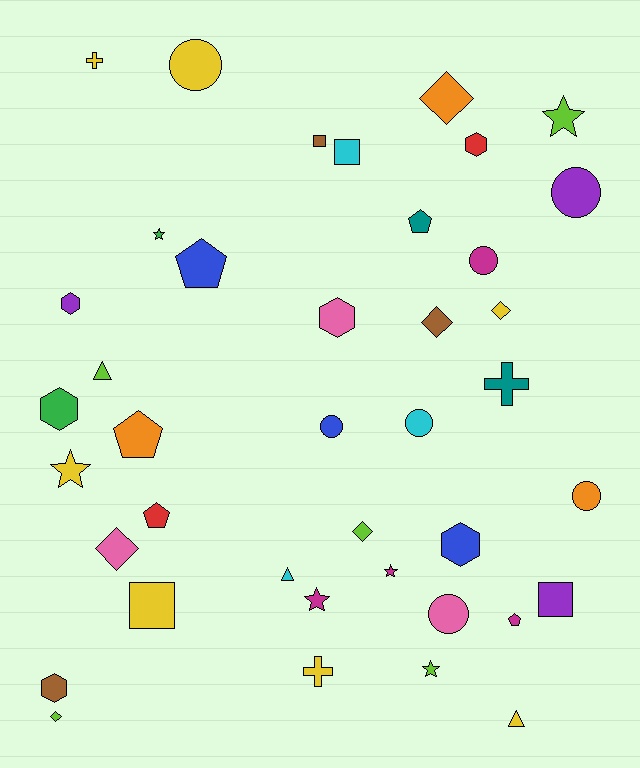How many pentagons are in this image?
There are 5 pentagons.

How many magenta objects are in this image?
There are 4 magenta objects.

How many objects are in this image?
There are 40 objects.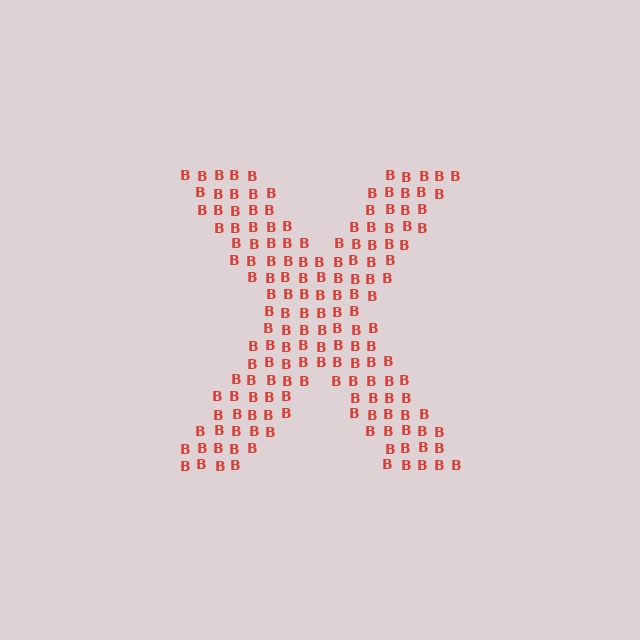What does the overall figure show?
The overall figure shows the letter X.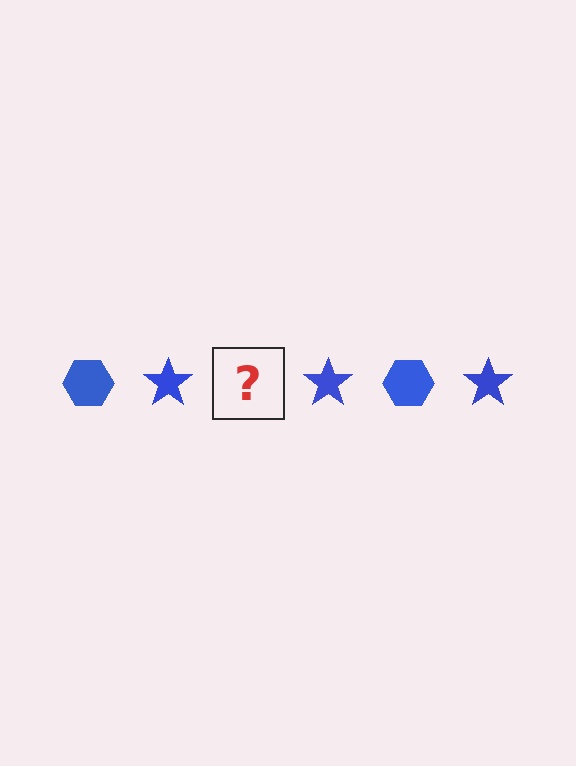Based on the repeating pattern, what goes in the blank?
The blank should be a blue hexagon.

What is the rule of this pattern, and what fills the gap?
The rule is that the pattern cycles through hexagon, star shapes in blue. The gap should be filled with a blue hexagon.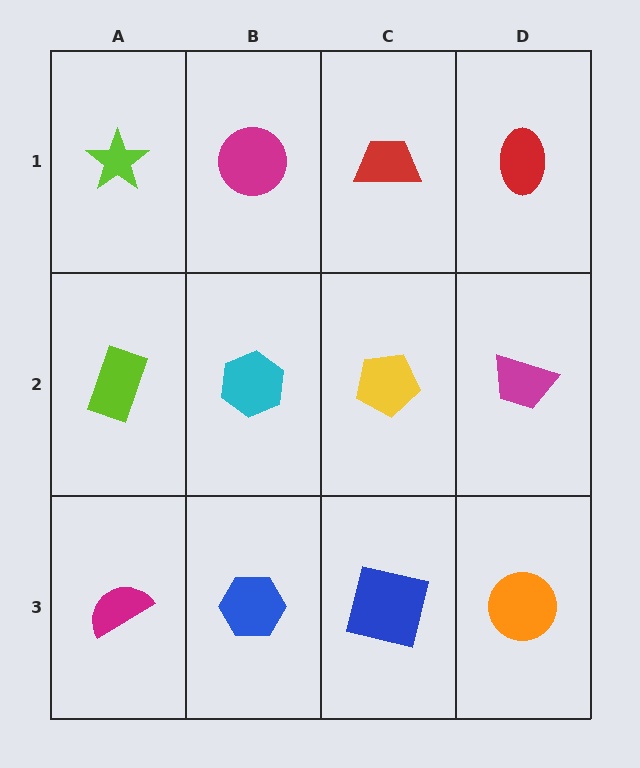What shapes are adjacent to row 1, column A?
A lime rectangle (row 2, column A), a magenta circle (row 1, column B).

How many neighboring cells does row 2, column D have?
3.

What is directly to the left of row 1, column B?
A lime star.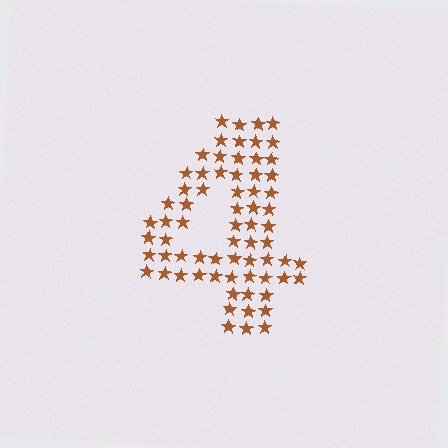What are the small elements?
The small elements are stars.